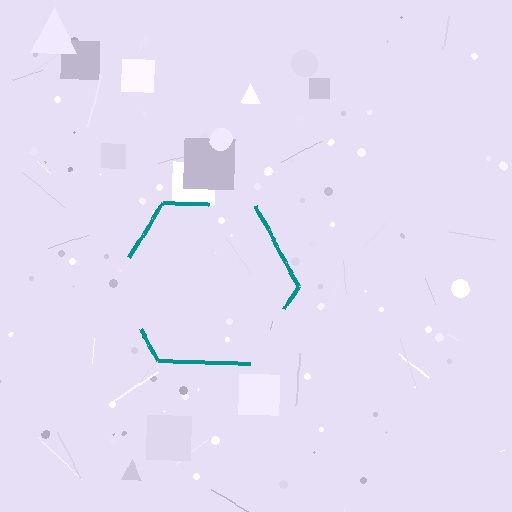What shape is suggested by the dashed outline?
The dashed outline suggests a hexagon.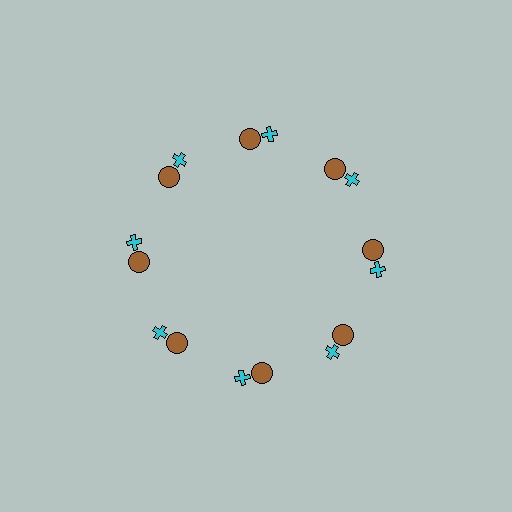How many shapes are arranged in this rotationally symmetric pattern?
There are 16 shapes, arranged in 8 groups of 2.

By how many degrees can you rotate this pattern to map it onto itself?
The pattern maps onto itself every 45 degrees of rotation.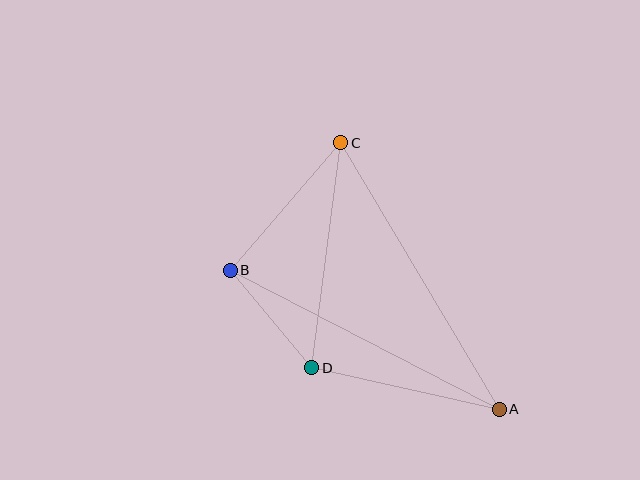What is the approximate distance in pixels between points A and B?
The distance between A and B is approximately 303 pixels.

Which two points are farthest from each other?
Points A and C are farthest from each other.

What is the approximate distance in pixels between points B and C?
The distance between B and C is approximately 169 pixels.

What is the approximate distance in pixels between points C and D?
The distance between C and D is approximately 226 pixels.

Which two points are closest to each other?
Points B and D are closest to each other.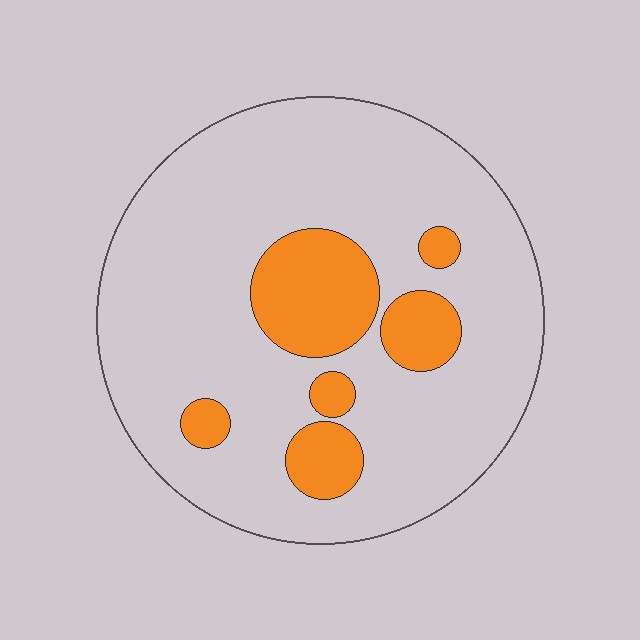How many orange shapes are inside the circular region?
6.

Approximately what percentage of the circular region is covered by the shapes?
Approximately 20%.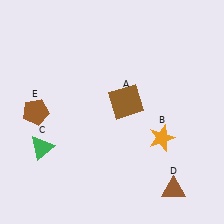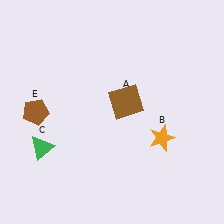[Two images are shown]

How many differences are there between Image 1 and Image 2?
There is 1 difference between the two images.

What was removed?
The brown triangle (D) was removed in Image 2.